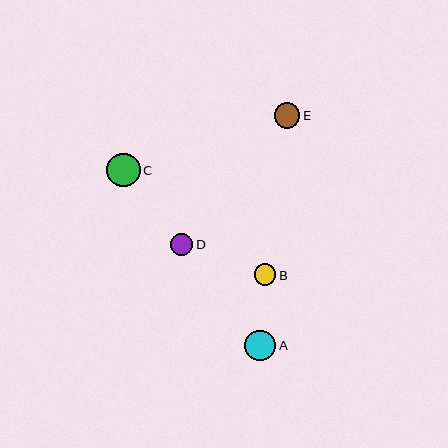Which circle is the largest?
Circle C is the largest with a size of approximately 34 pixels.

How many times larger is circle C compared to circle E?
Circle C is approximately 1.3 times the size of circle E.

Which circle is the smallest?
Circle B is the smallest with a size of approximately 21 pixels.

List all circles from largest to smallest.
From largest to smallest: C, A, E, D, B.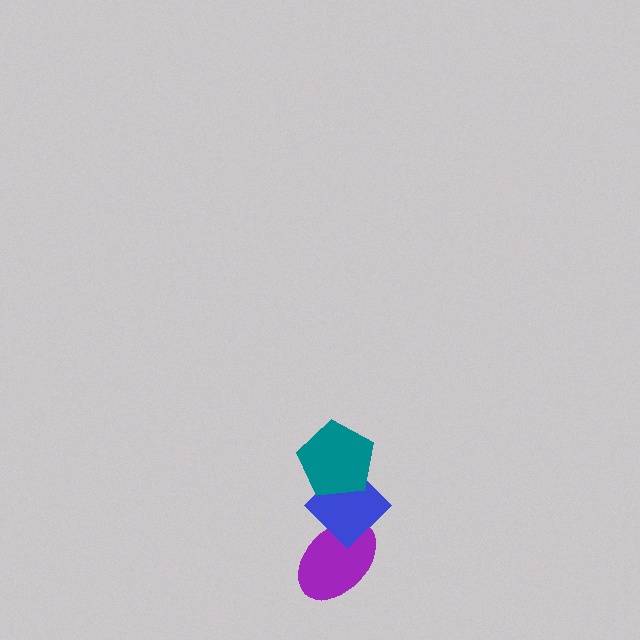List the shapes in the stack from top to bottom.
From top to bottom: the teal pentagon, the blue diamond, the purple ellipse.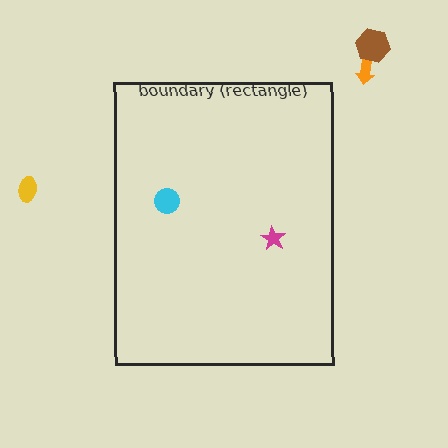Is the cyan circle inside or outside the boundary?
Inside.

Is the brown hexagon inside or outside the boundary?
Outside.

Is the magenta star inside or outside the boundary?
Inside.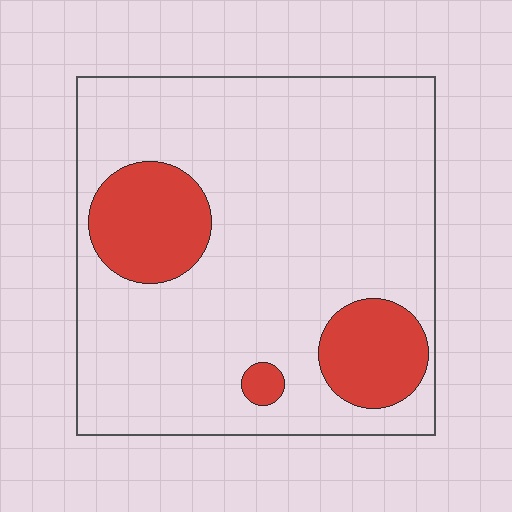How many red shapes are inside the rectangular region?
3.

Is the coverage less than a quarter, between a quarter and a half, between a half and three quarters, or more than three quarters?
Less than a quarter.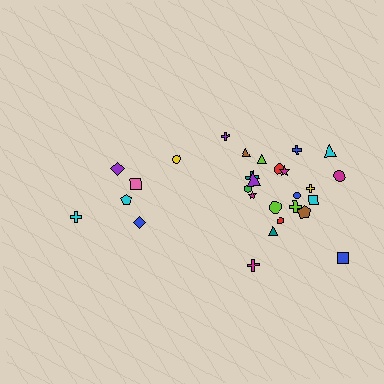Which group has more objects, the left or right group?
The right group.